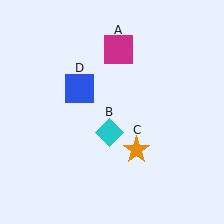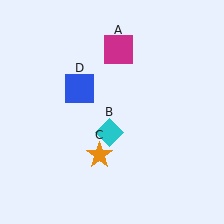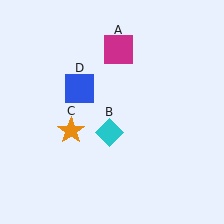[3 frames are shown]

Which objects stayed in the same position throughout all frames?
Magenta square (object A) and cyan diamond (object B) and blue square (object D) remained stationary.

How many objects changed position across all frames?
1 object changed position: orange star (object C).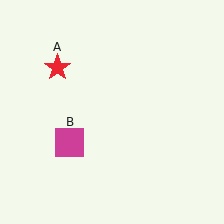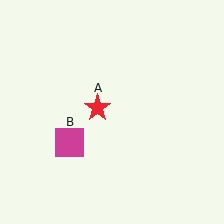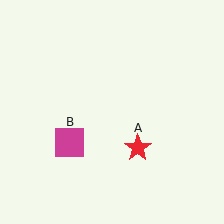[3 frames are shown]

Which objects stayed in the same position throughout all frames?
Magenta square (object B) remained stationary.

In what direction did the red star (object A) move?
The red star (object A) moved down and to the right.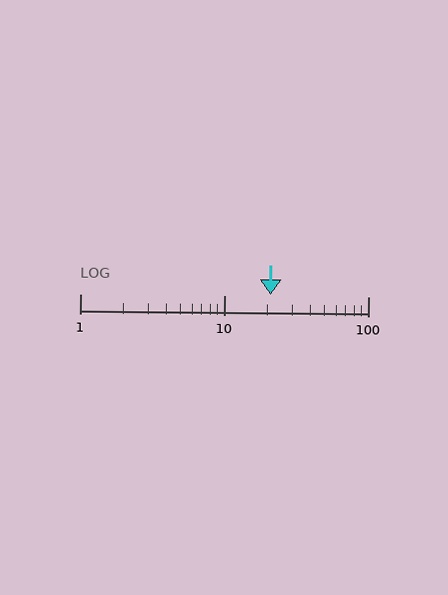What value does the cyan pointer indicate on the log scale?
The pointer indicates approximately 21.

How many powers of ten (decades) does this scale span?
The scale spans 2 decades, from 1 to 100.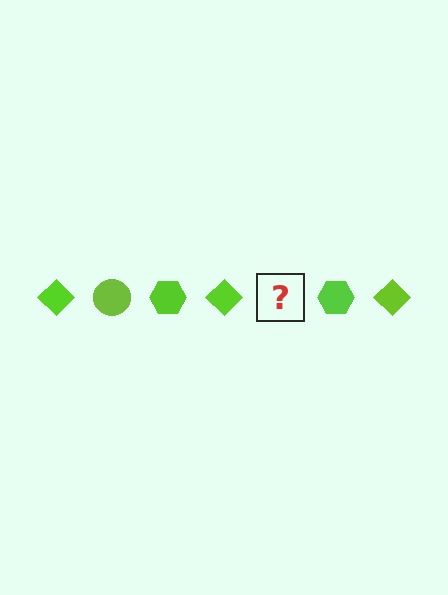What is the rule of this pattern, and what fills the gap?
The rule is that the pattern cycles through diamond, circle, hexagon shapes in lime. The gap should be filled with a lime circle.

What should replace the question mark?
The question mark should be replaced with a lime circle.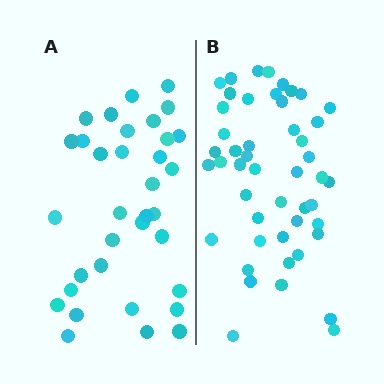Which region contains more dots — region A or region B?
Region B (the right region) has more dots.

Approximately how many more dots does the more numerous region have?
Region B has approximately 15 more dots than region A.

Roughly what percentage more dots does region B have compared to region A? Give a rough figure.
About 40% more.